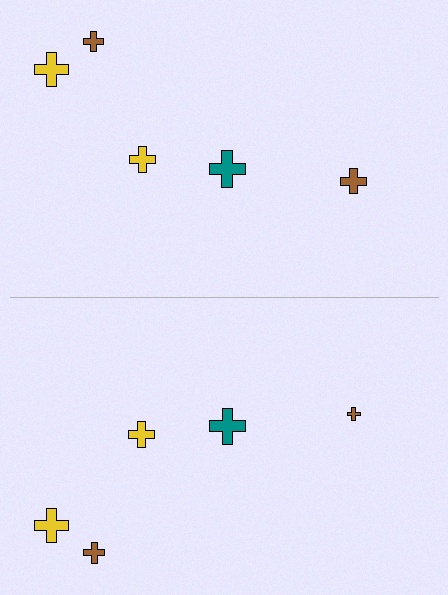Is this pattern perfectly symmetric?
No, the pattern is not perfectly symmetric. The brown cross on the bottom side has a different size than its mirror counterpart.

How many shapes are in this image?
There are 10 shapes in this image.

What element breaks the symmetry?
The brown cross on the bottom side has a different size than its mirror counterpart.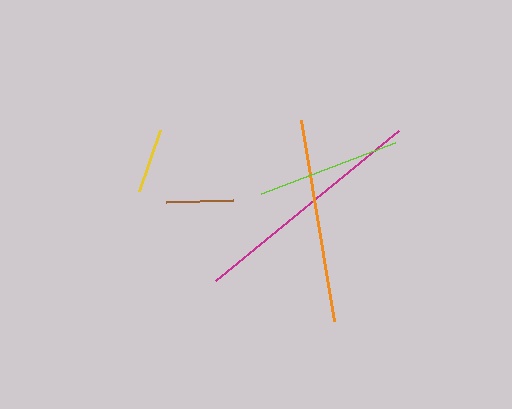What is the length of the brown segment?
The brown segment is approximately 67 pixels long.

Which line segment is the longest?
The magenta line is the longest at approximately 237 pixels.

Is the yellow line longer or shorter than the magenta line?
The magenta line is longer than the yellow line.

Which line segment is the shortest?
The yellow line is the shortest at approximately 65 pixels.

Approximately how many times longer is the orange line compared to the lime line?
The orange line is approximately 1.4 times the length of the lime line.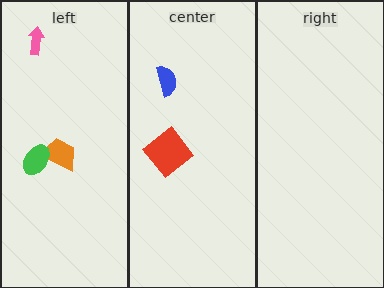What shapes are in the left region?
The pink arrow, the orange trapezoid, the green ellipse.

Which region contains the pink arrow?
The left region.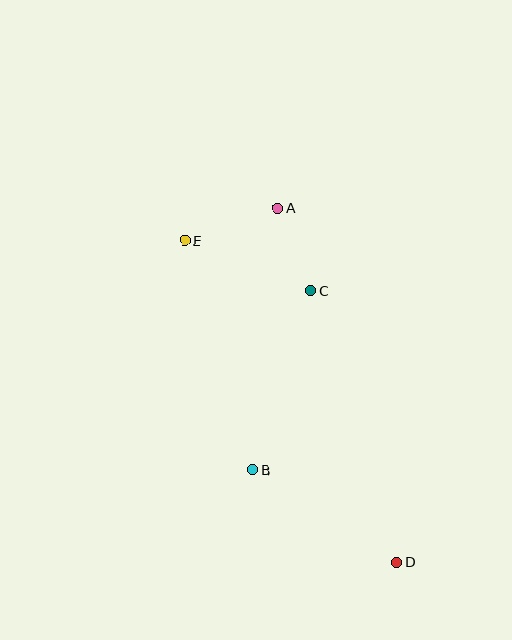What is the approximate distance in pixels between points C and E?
The distance between C and E is approximately 135 pixels.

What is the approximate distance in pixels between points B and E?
The distance between B and E is approximately 239 pixels.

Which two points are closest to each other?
Points A and C are closest to each other.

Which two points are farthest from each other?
Points D and E are farthest from each other.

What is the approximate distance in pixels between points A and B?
The distance between A and B is approximately 263 pixels.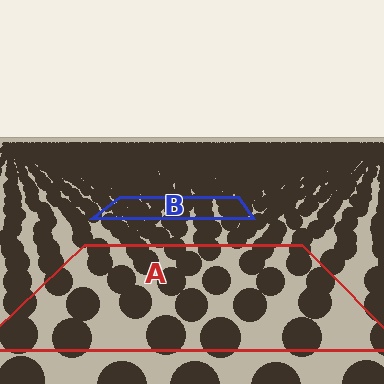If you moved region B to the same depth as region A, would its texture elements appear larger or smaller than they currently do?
They would appear larger. At a closer depth, the same texture elements are projected at a bigger on-screen size.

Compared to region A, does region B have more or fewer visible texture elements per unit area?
Region B has more texture elements per unit area — they are packed more densely because it is farther away.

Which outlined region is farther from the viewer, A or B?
Region B is farther from the viewer — the texture elements inside it appear smaller and more densely packed.